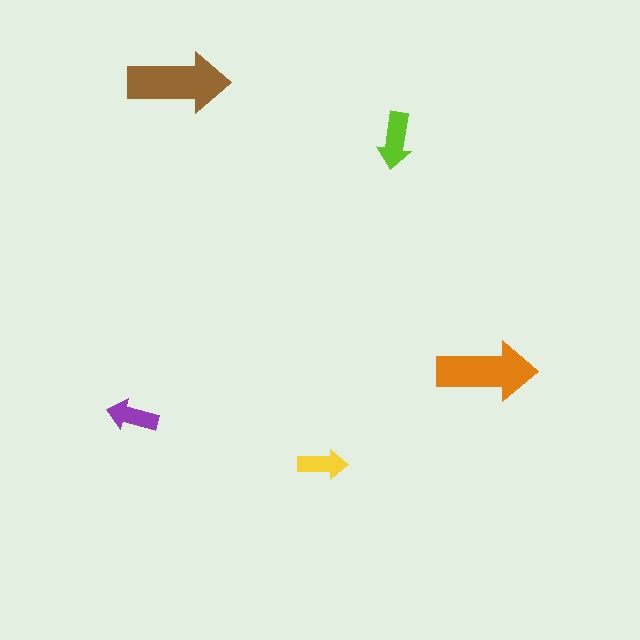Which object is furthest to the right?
The orange arrow is rightmost.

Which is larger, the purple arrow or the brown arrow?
The brown one.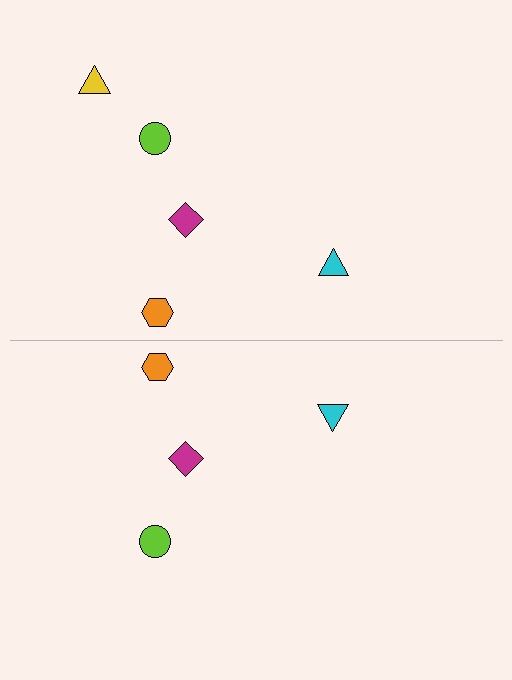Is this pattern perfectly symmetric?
No, the pattern is not perfectly symmetric. A yellow triangle is missing from the bottom side.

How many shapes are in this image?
There are 9 shapes in this image.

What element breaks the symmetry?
A yellow triangle is missing from the bottom side.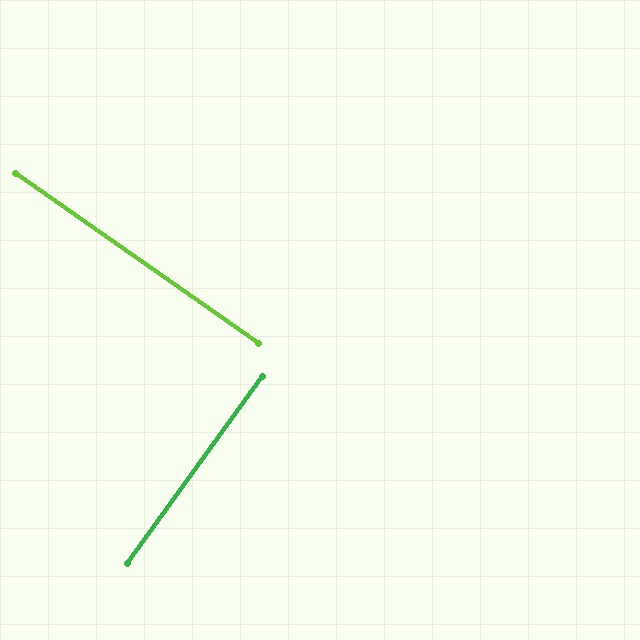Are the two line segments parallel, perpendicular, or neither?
Perpendicular — they meet at approximately 89°.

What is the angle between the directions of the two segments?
Approximately 89 degrees.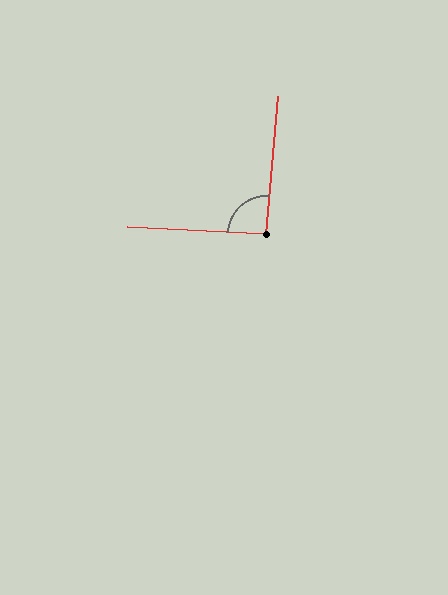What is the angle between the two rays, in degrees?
Approximately 92 degrees.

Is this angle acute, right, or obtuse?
It is approximately a right angle.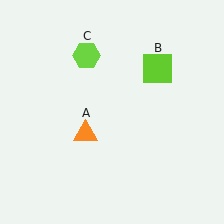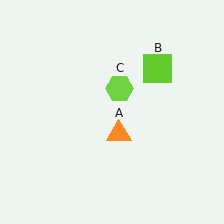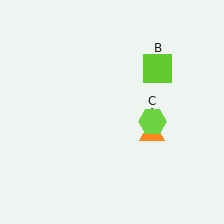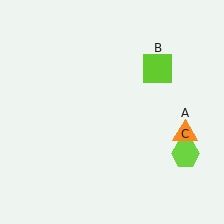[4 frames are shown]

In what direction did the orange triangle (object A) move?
The orange triangle (object A) moved right.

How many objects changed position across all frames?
2 objects changed position: orange triangle (object A), lime hexagon (object C).